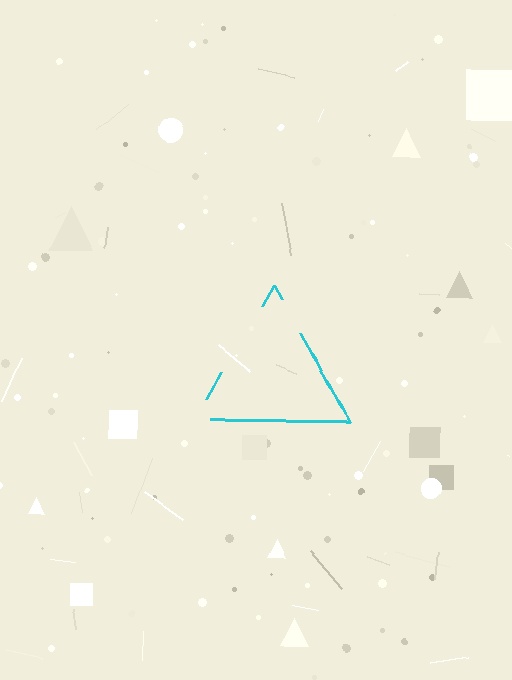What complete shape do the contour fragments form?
The contour fragments form a triangle.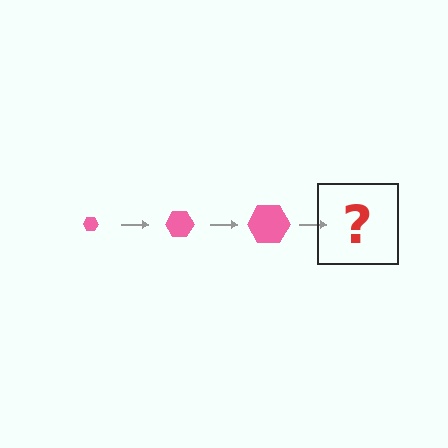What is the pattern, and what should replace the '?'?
The pattern is that the hexagon gets progressively larger each step. The '?' should be a pink hexagon, larger than the previous one.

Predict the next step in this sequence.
The next step is a pink hexagon, larger than the previous one.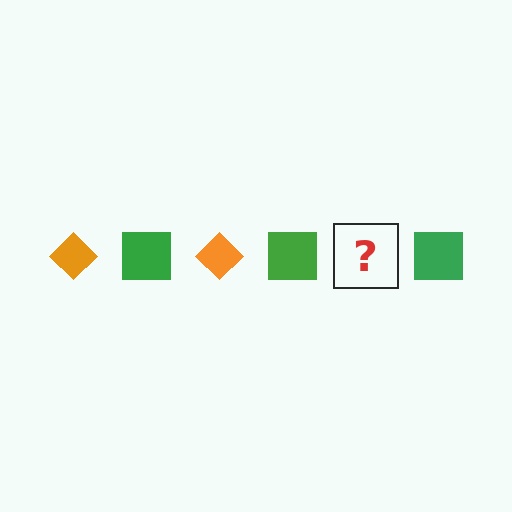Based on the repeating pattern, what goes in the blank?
The blank should be an orange diamond.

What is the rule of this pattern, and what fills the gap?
The rule is that the pattern alternates between orange diamond and green square. The gap should be filled with an orange diamond.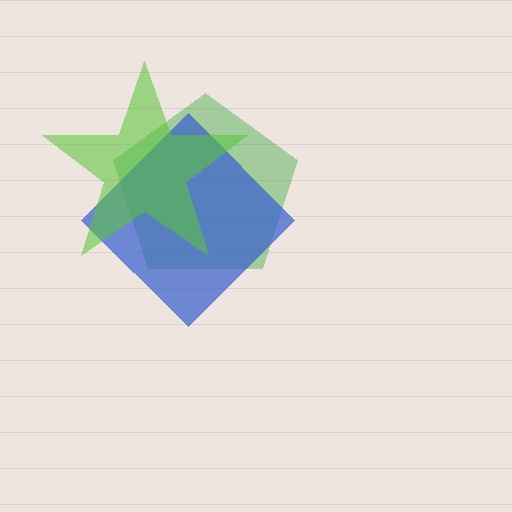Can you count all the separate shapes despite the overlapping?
Yes, there are 3 separate shapes.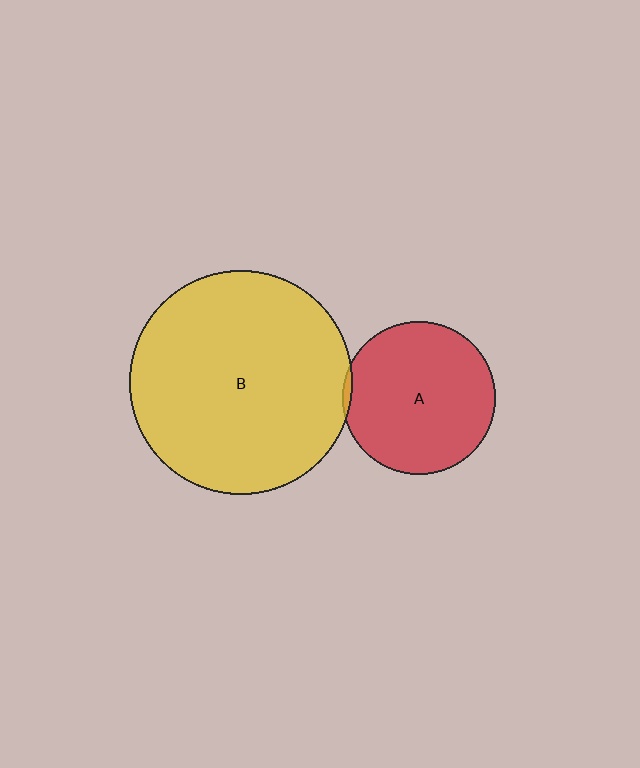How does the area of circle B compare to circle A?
Approximately 2.2 times.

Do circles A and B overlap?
Yes.